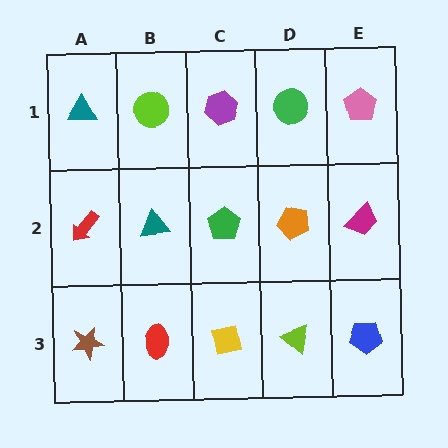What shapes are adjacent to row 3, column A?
A red arrow (row 2, column A), a red ellipse (row 3, column B).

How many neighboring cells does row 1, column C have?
3.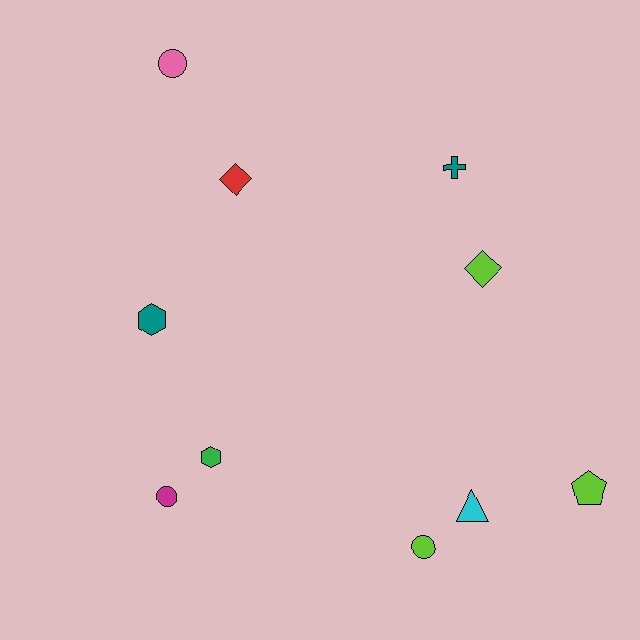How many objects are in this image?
There are 10 objects.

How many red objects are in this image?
There is 1 red object.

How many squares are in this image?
There are no squares.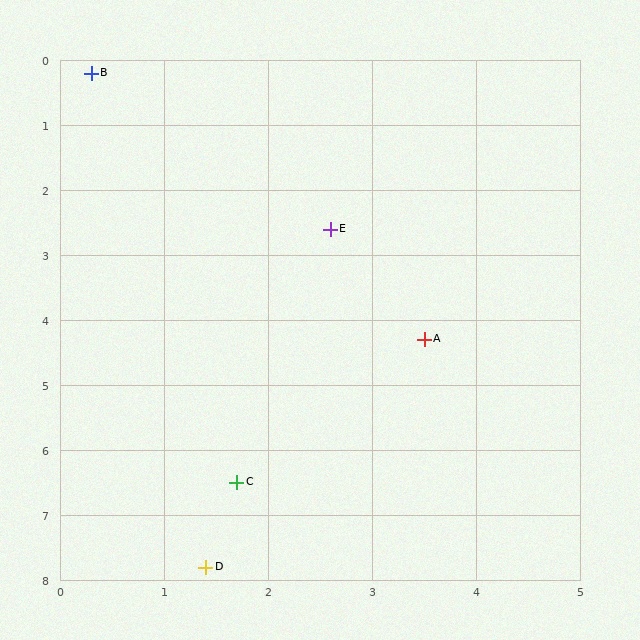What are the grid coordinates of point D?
Point D is at approximately (1.4, 7.8).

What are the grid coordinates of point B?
Point B is at approximately (0.3, 0.2).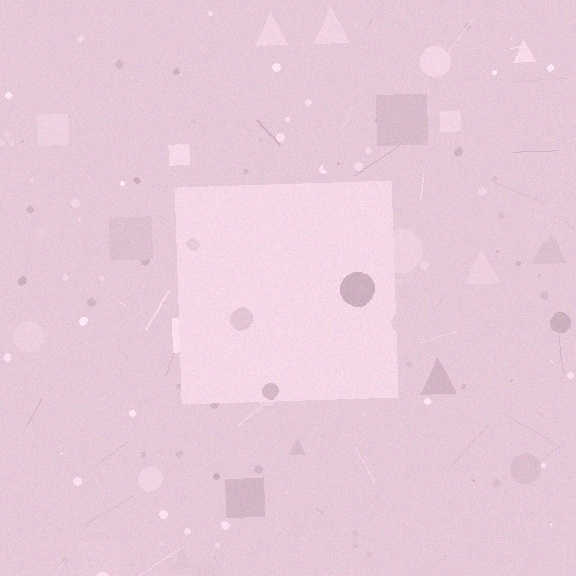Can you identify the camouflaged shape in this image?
The camouflaged shape is a square.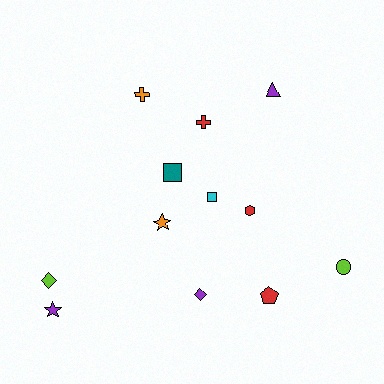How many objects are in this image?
There are 12 objects.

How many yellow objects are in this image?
There are no yellow objects.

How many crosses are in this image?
There are 2 crosses.